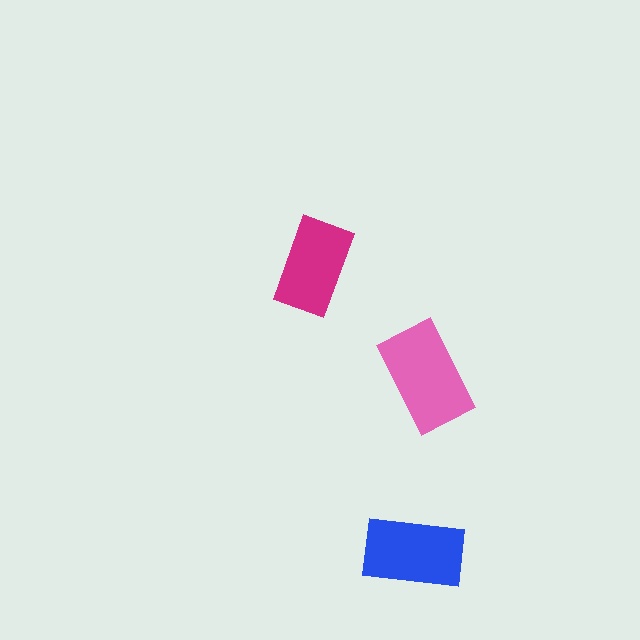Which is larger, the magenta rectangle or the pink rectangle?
The pink one.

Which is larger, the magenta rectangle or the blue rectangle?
The blue one.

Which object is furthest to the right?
The pink rectangle is rightmost.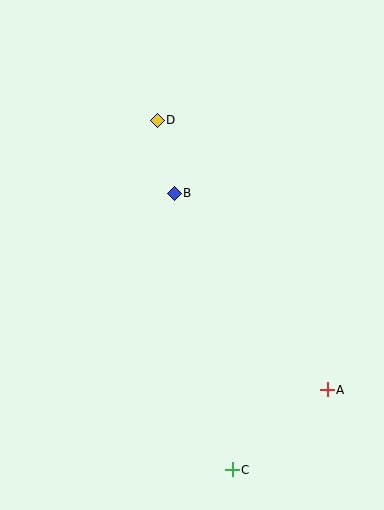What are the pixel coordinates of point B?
Point B is at (174, 193).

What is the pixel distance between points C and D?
The distance between C and D is 357 pixels.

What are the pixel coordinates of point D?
Point D is at (157, 120).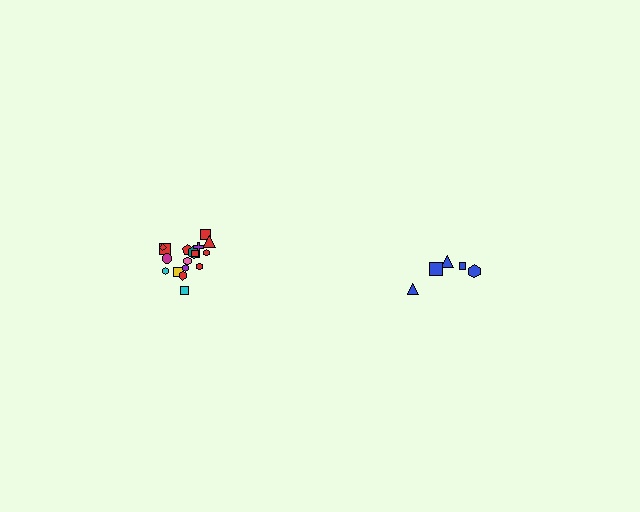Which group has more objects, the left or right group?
The left group.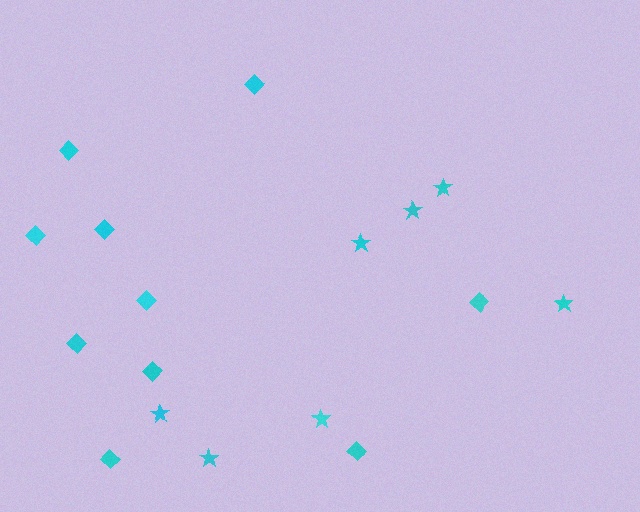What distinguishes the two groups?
There are 2 groups: one group of stars (7) and one group of diamonds (10).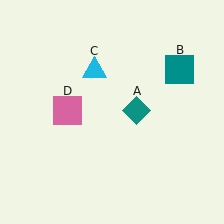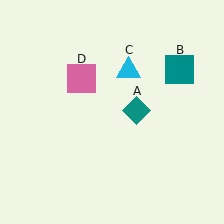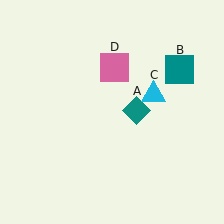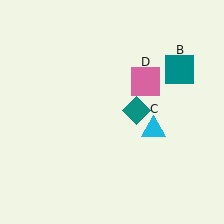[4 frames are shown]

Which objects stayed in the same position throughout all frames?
Teal diamond (object A) and teal square (object B) remained stationary.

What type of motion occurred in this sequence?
The cyan triangle (object C), pink square (object D) rotated clockwise around the center of the scene.